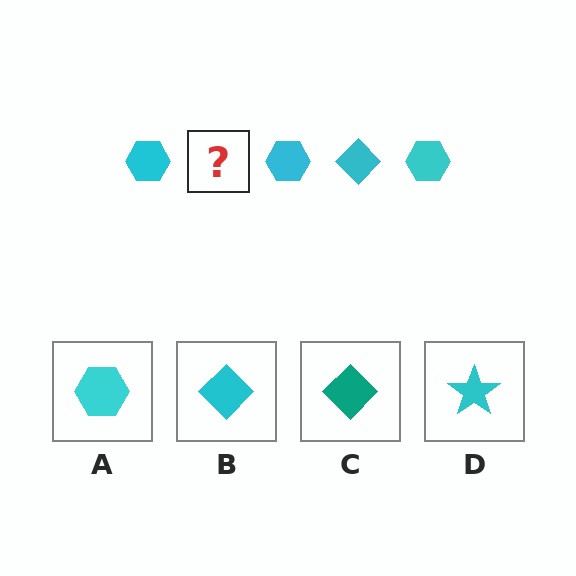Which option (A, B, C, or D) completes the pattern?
B.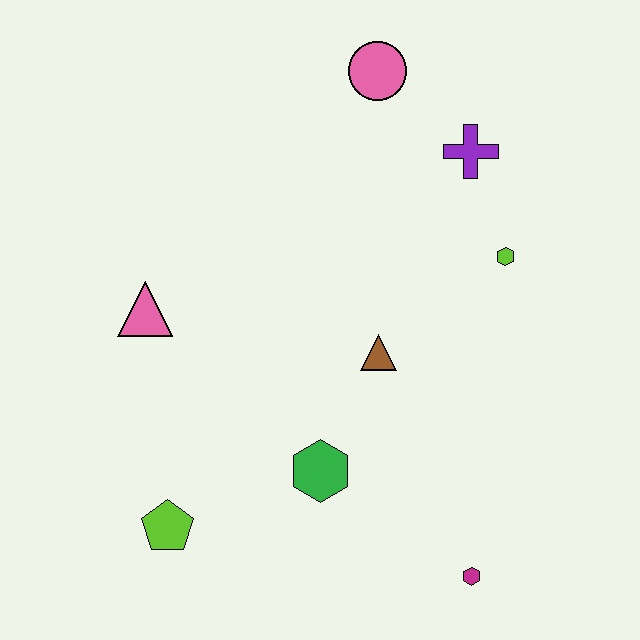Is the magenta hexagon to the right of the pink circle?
Yes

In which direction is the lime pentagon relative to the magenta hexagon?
The lime pentagon is to the left of the magenta hexagon.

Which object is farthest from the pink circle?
The magenta hexagon is farthest from the pink circle.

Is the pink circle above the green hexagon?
Yes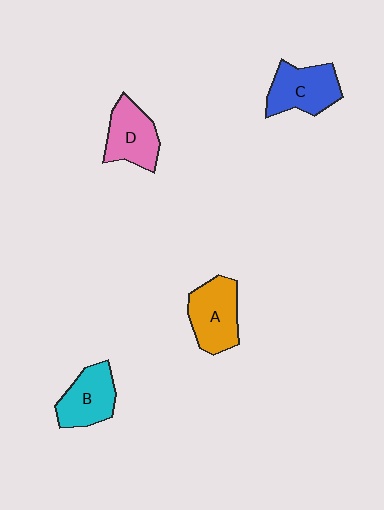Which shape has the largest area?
Shape A (orange).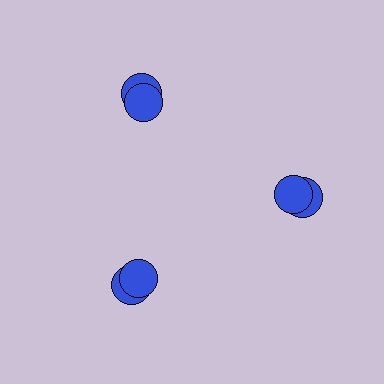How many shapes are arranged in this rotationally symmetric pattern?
There are 6 shapes, arranged in 3 groups of 2.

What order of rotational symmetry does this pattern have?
This pattern has 3-fold rotational symmetry.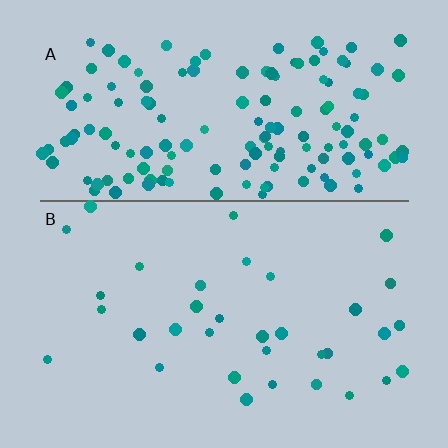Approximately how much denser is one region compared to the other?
Approximately 4.5× — region A over region B.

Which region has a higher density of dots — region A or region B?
A (the top).